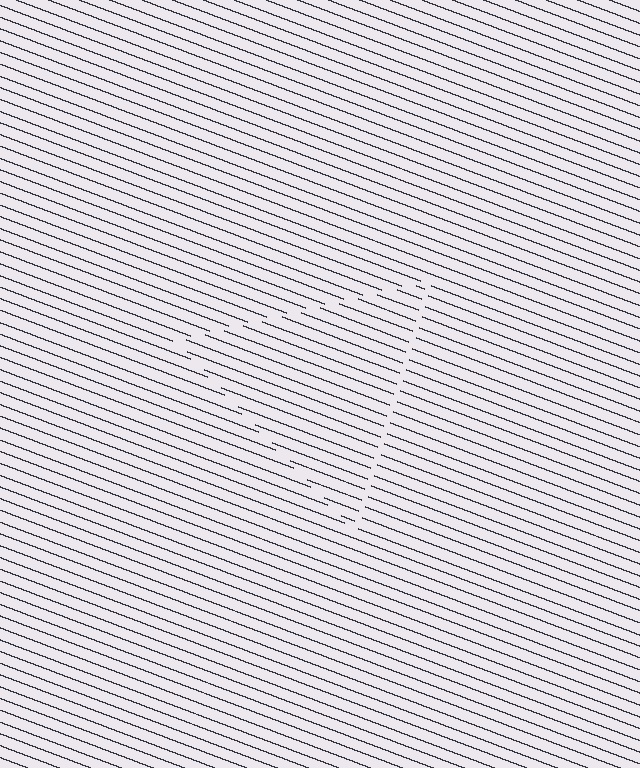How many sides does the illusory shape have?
3 sides — the line-ends trace a triangle.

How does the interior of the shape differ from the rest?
The interior of the shape contains the same grating, shifted by half a period — the contour is defined by the phase discontinuity where line-ends from the inner and outer gratings abut.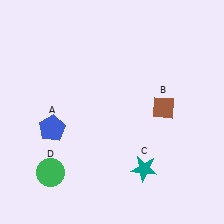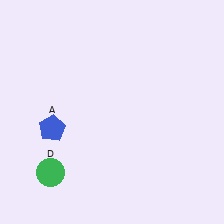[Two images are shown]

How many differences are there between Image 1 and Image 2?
There are 2 differences between the two images.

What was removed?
The brown diamond (B), the teal star (C) were removed in Image 2.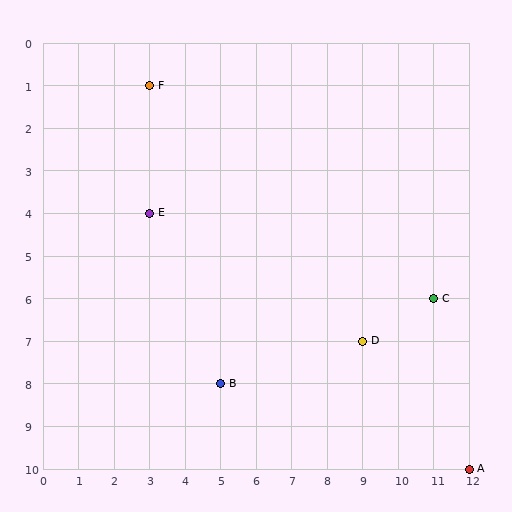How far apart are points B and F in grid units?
Points B and F are 2 columns and 7 rows apart (about 7.3 grid units diagonally).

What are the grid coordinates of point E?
Point E is at grid coordinates (3, 4).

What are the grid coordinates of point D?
Point D is at grid coordinates (9, 7).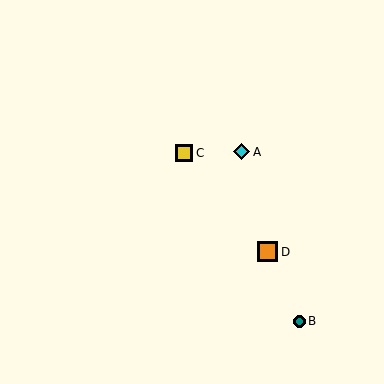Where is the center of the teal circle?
The center of the teal circle is at (299, 321).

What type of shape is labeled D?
Shape D is an orange square.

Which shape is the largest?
The orange square (labeled D) is the largest.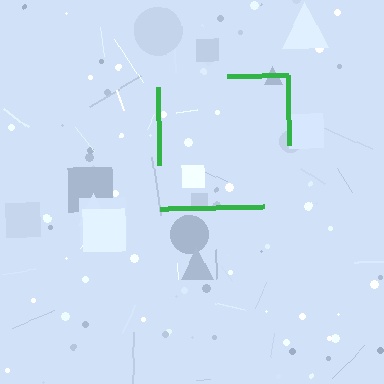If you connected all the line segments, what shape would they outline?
They would outline a square.